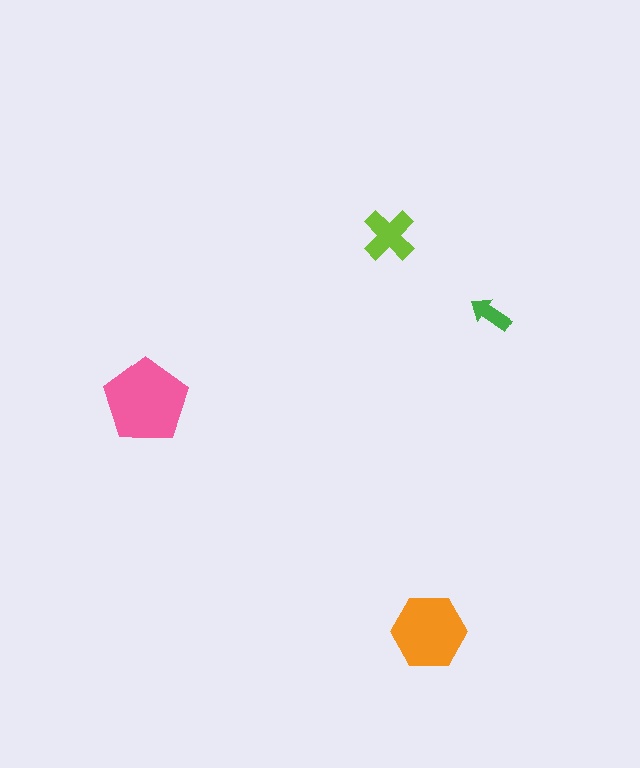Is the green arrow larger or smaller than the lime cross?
Smaller.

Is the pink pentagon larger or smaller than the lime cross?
Larger.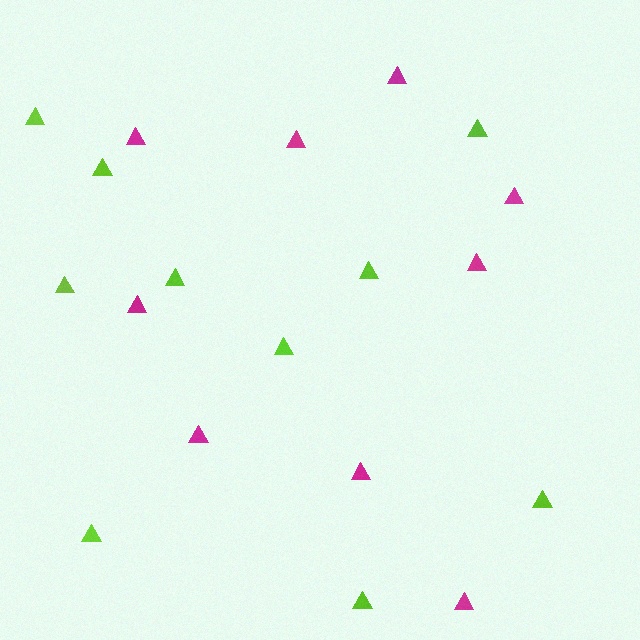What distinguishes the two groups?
There are 2 groups: one group of magenta triangles (9) and one group of lime triangles (10).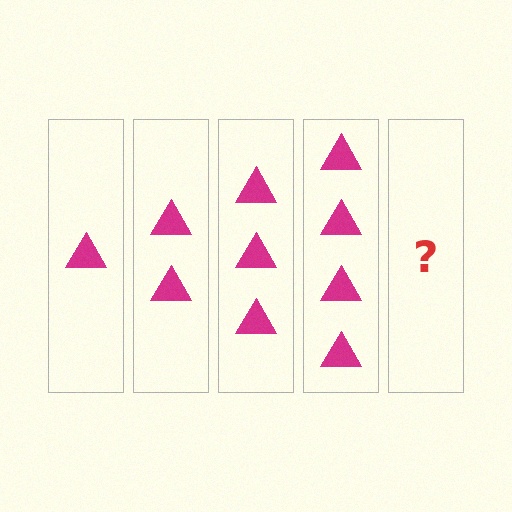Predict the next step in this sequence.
The next step is 5 triangles.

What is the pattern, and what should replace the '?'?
The pattern is that each step adds one more triangle. The '?' should be 5 triangles.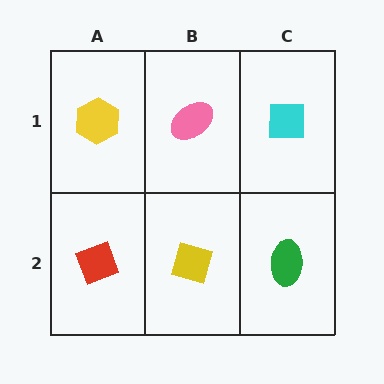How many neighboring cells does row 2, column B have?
3.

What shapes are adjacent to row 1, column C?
A green ellipse (row 2, column C), a pink ellipse (row 1, column B).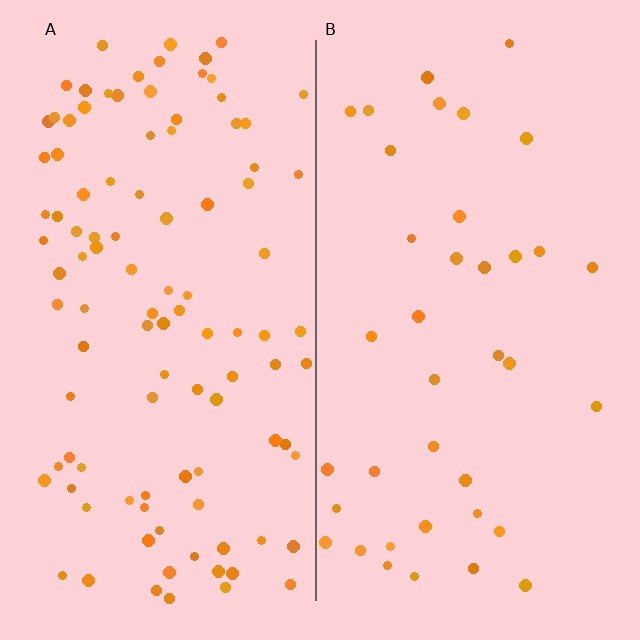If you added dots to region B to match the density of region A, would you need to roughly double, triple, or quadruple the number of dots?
Approximately triple.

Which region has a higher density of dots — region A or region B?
A (the left).